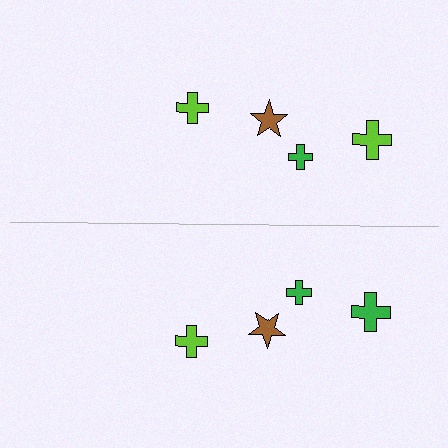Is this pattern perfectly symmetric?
No, the pattern is not perfectly symmetric. The green cross on the bottom side breaks the symmetry — its mirror counterpart is lime.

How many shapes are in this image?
There are 8 shapes in this image.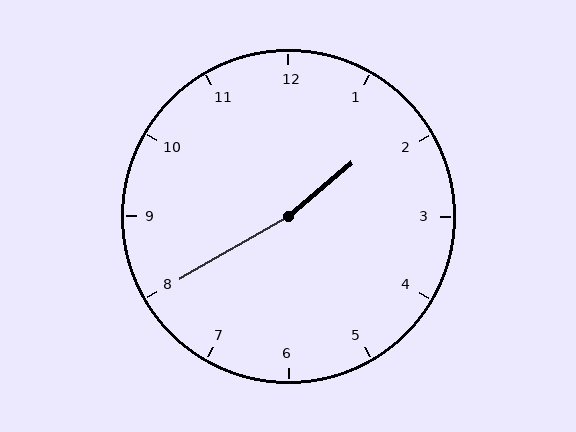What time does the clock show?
1:40.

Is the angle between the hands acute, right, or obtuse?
It is obtuse.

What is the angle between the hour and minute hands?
Approximately 170 degrees.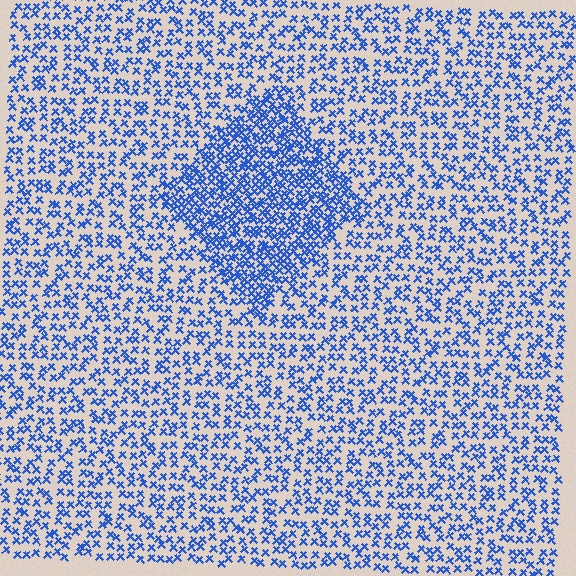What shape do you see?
I see a diamond.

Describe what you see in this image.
The image contains small blue elements arranged at two different densities. A diamond-shaped region is visible where the elements are more densely packed than the surrounding area.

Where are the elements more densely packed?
The elements are more densely packed inside the diamond boundary.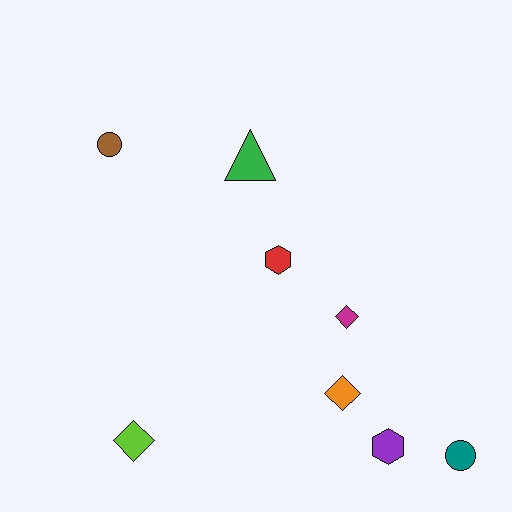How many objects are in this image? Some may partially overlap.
There are 8 objects.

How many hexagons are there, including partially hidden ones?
There are 2 hexagons.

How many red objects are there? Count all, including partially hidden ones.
There is 1 red object.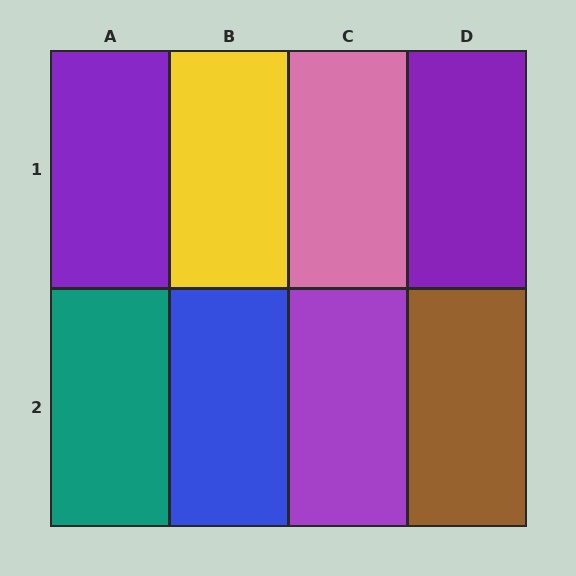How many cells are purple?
3 cells are purple.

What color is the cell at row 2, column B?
Blue.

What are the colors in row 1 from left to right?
Purple, yellow, pink, purple.